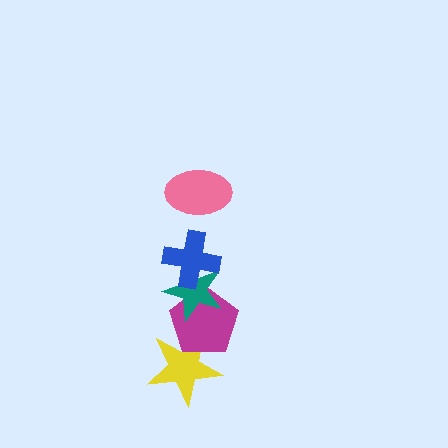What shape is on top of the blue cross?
The pink ellipse is on top of the blue cross.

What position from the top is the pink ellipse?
The pink ellipse is 1st from the top.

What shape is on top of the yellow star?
The magenta pentagon is on top of the yellow star.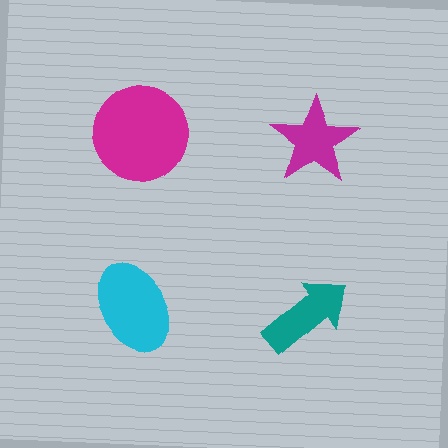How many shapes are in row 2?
2 shapes.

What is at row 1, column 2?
A magenta star.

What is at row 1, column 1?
A magenta circle.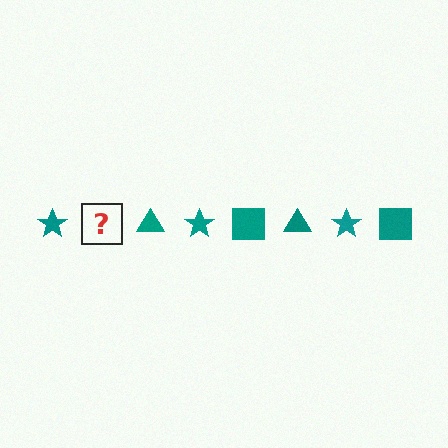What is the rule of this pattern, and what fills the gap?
The rule is that the pattern cycles through star, square, triangle shapes in teal. The gap should be filled with a teal square.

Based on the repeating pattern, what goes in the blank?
The blank should be a teal square.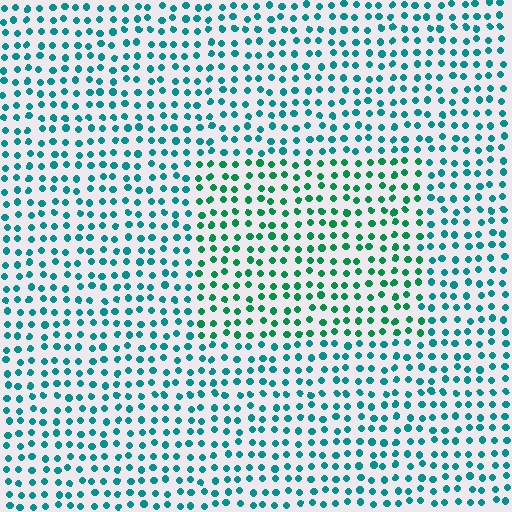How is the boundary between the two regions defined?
The boundary is defined purely by a slight shift in hue (about 30 degrees). Spacing, size, and orientation are identical on both sides.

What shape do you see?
I see a rectangle.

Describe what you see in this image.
The image is filled with small teal elements in a uniform arrangement. A rectangle-shaped region is visible where the elements are tinted to a slightly different hue, forming a subtle color boundary.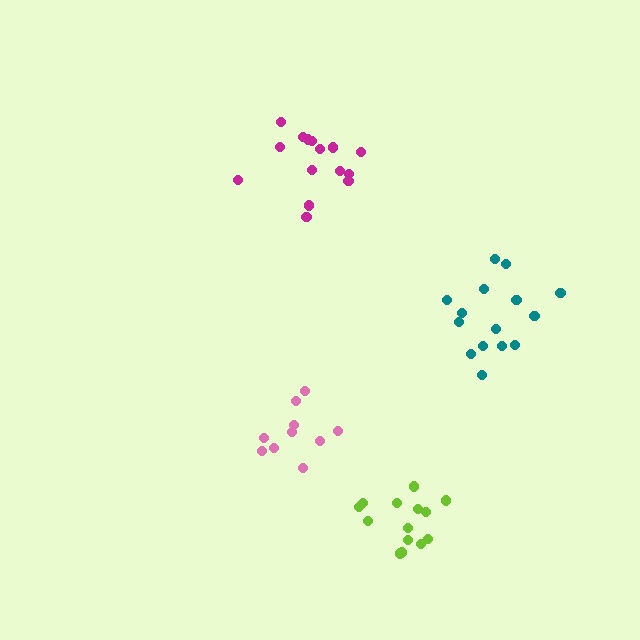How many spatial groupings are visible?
There are 4 spatial groupings.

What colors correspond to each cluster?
The clusters are colored: lime, magenta, pink, teal.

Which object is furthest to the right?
The teal cluster is rightmost.